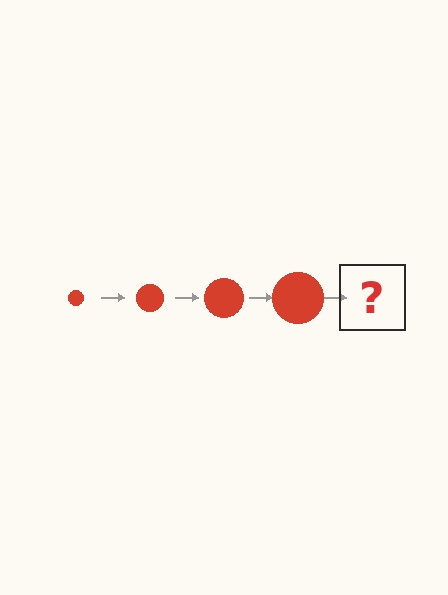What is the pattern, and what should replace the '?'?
The pattern is that the circle gets progressively larger each step. The '?' should be a red circle, larger than the previous one.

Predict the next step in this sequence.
The next step is a red circle, larger than the previous one.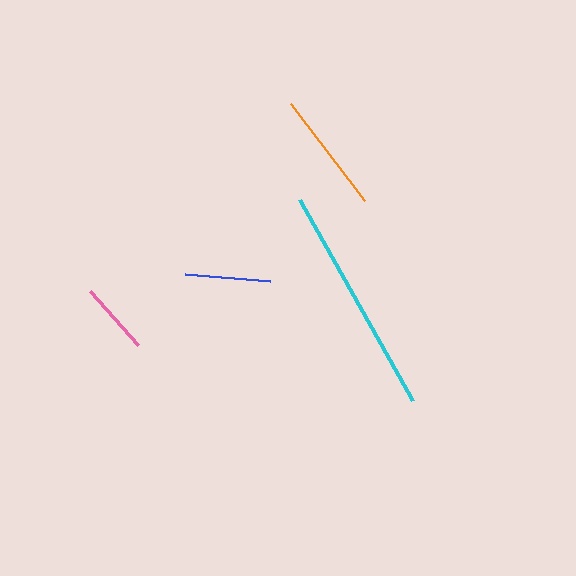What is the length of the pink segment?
The pink segment is approximately 72 pixels long.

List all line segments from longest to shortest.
From longest to shortest: cyan, orange, blue, pink.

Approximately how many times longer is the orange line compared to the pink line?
The orange line is approximately 1.7 times the length of the pink line.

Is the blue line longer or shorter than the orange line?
The orange line is longer than the blue line.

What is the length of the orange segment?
The orange segment is approximately 122 pixels long.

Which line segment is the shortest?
The pink line is the shortest at approximately 72 pixels.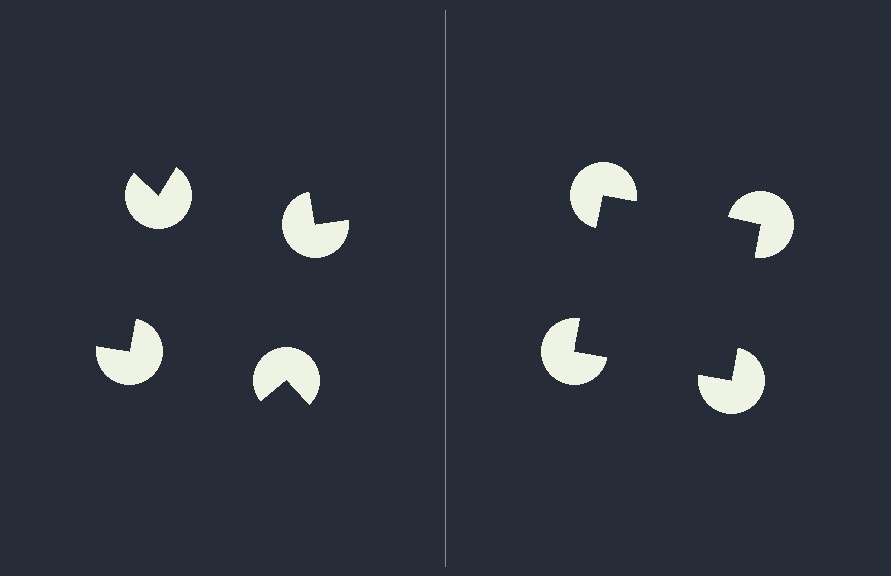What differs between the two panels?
The pac-man discs are positioned identically on both sides; only the wedge orientations differ. On the right they align to a square; on the left they are misaligned.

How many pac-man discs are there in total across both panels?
8 — 4 on each side.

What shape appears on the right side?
An illusory square.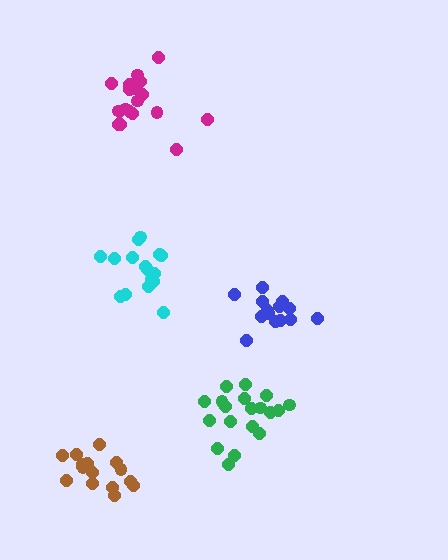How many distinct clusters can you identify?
There are 5 distinct clusters.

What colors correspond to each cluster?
The clusters are colored: green, magenta, brown, blue, cyan.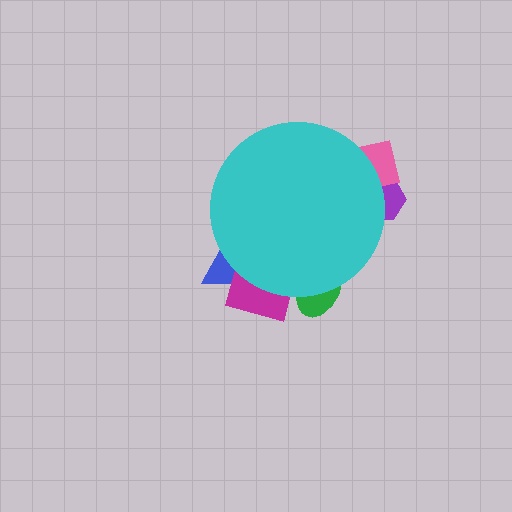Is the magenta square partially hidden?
Yes, the magenta square is partially hidden behind the cyan circle.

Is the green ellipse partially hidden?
Yes, the green ellipse is partially hidden behind the cyan circle.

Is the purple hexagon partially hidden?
Yes, the purple hexagon is partially hidden behind the cyan circle.